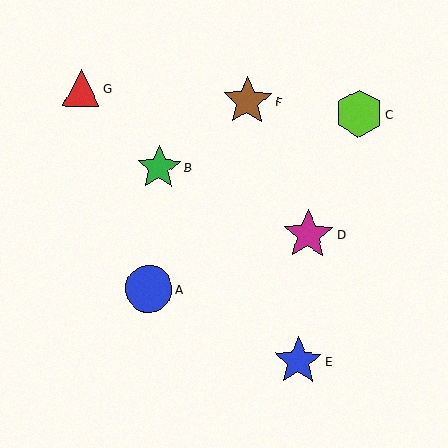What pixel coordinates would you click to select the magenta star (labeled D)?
Click at (308, 235) to select the magenta star D.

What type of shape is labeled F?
Shape F is a brown star.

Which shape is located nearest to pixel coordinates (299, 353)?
The blue star (labeled E) at (298, 361) is nearest to that location.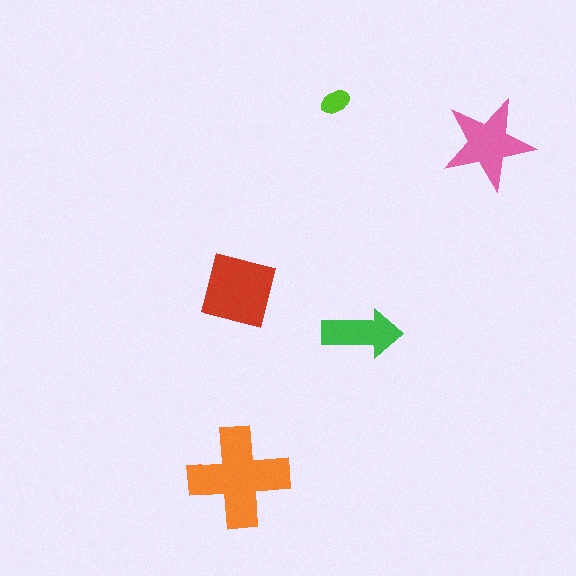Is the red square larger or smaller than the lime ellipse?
Larger.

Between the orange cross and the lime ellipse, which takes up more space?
The orange cross.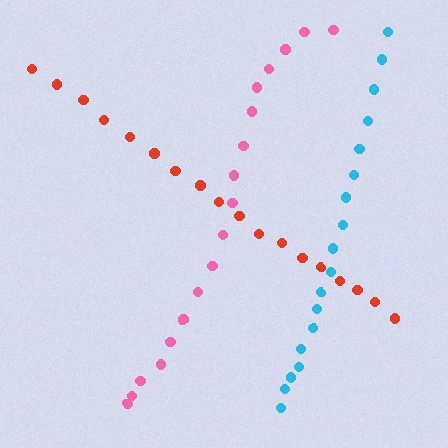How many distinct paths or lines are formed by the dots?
There are 3 distinct paths.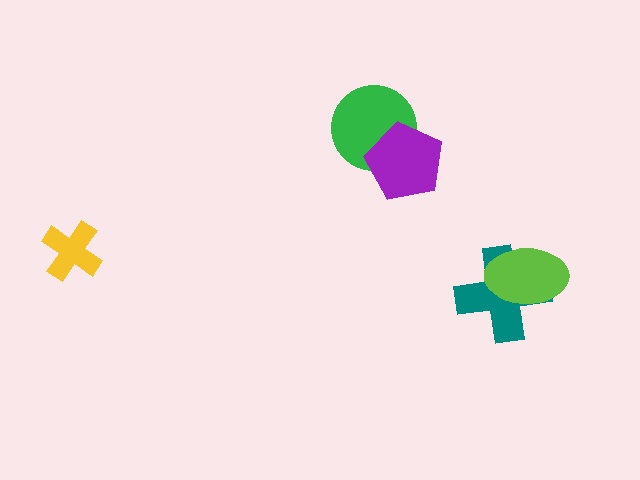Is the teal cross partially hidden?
Yes, it is partially covered by another shape.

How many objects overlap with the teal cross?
1 object overlaps with the teal cross.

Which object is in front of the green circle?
The purple pentagon is in front of the green circle.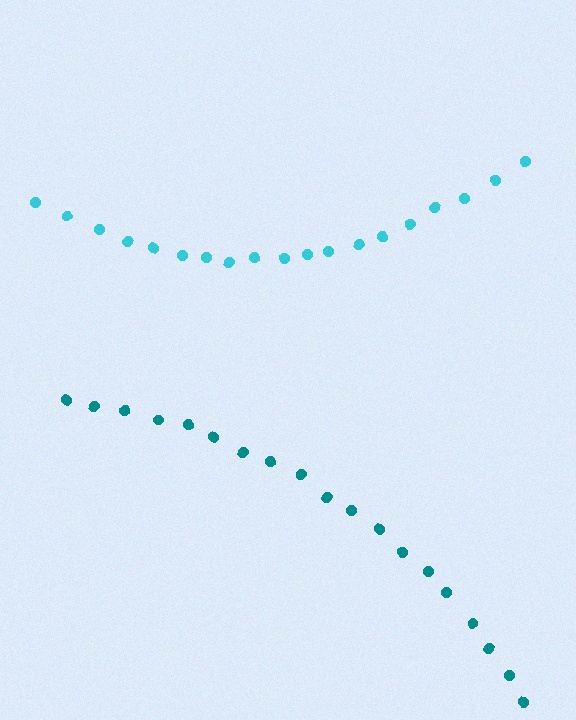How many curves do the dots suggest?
There are 2 distinct paths.